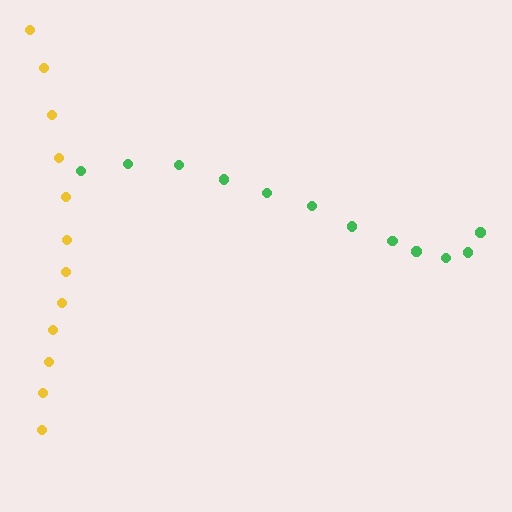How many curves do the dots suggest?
There are 2 distinct paths.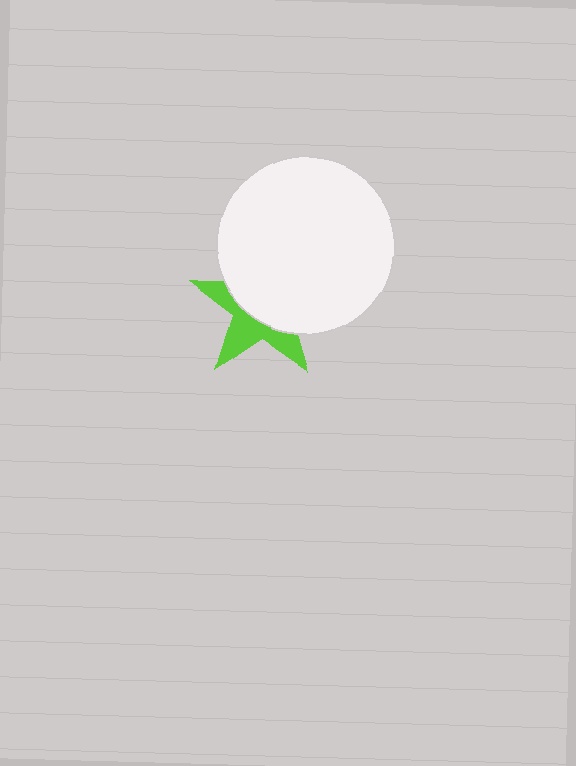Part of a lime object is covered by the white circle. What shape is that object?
It is a star.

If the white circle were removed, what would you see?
You would see the complete lime star.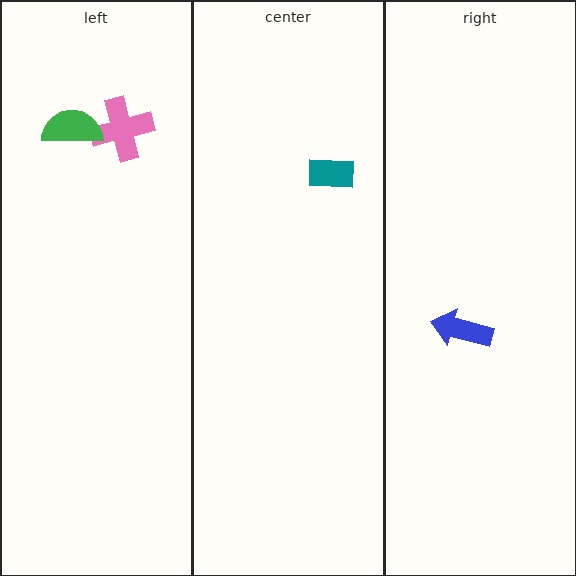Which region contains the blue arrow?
The right region.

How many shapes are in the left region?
2.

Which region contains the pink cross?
The left region.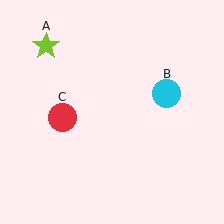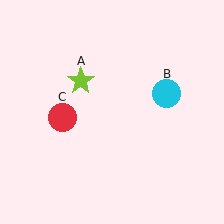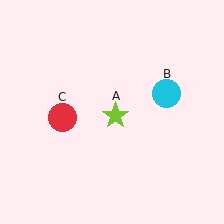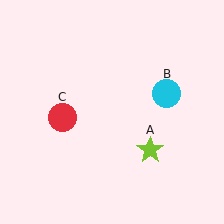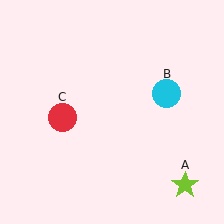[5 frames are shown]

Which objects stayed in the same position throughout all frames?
Cyan circle (object B) and red circle (object C) remained stationary.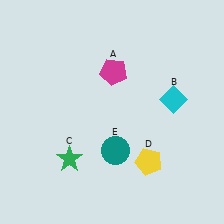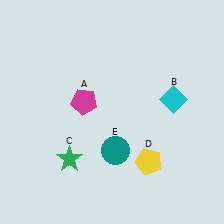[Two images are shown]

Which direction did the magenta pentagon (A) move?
The magenta pentagon (A) moved down.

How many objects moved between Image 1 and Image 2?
1 object moved between the two images.